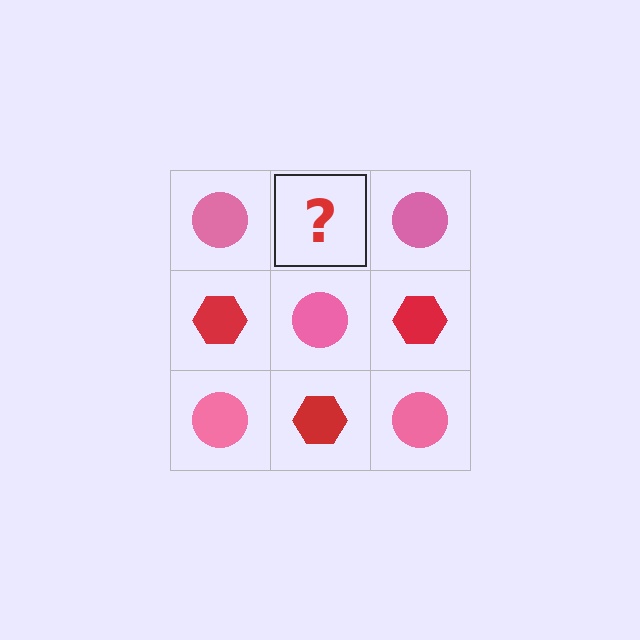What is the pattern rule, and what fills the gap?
The rule is that it alternates pink circle and red hexagon in a checkerboard pattern. The gap should be filled with a red hexagon.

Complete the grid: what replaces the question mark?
The question mark should be replaced with a red hexagon.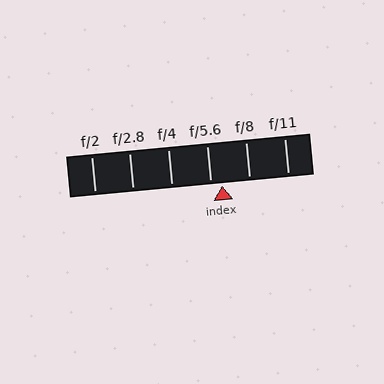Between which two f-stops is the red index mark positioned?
The index mark is between f/5.6 and f/8.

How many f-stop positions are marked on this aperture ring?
There are 6 f-stop positions marked.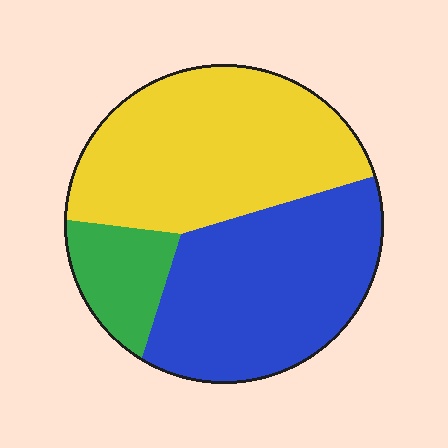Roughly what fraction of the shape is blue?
Blue takes up about two fifths (2/5) of the shape.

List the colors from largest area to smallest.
From largest to smallest: yellow, blue, green.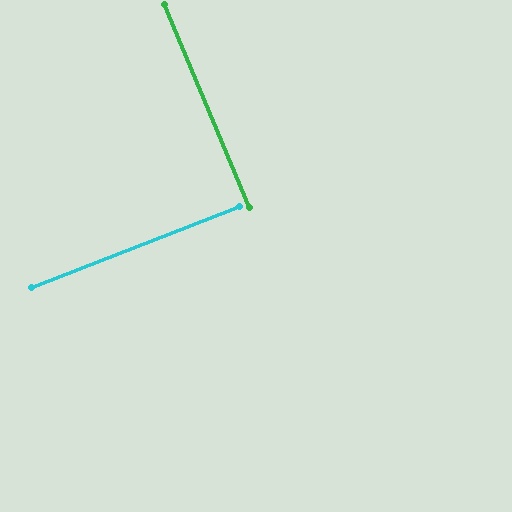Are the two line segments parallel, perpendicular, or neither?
Perpendicular — they meet at approximately 89°.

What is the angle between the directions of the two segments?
Approximately 89 degrees.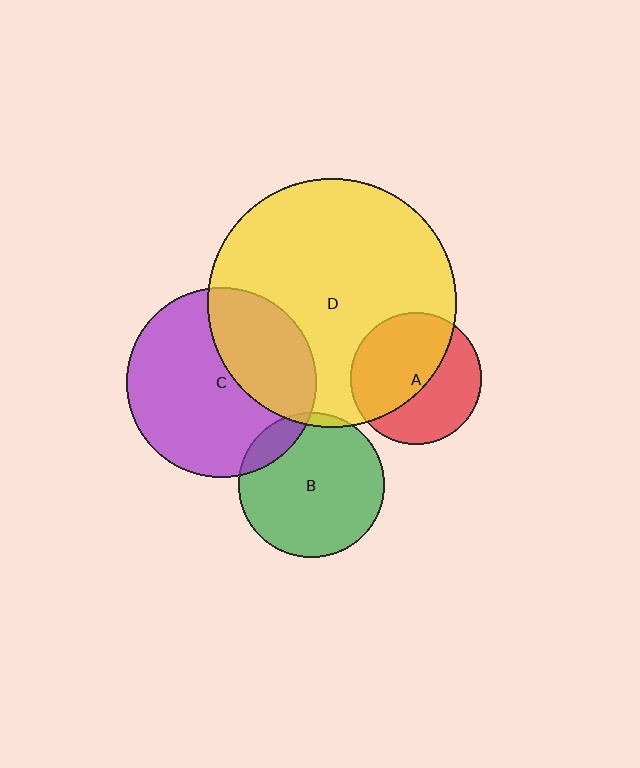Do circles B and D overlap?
Yes.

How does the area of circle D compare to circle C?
Approximately 1.7 times.